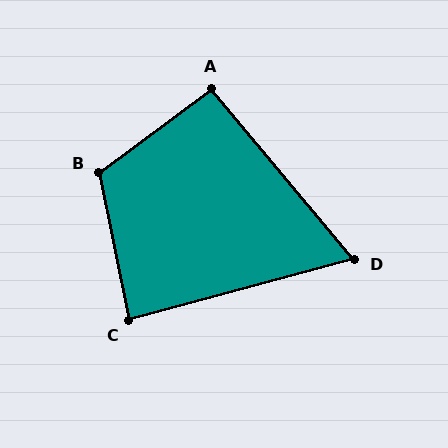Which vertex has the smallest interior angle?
D, at approximately 65 degrees.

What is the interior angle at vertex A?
Approximately 94 degrees (approximately right).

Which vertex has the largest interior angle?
B, at approximately 115 degrees.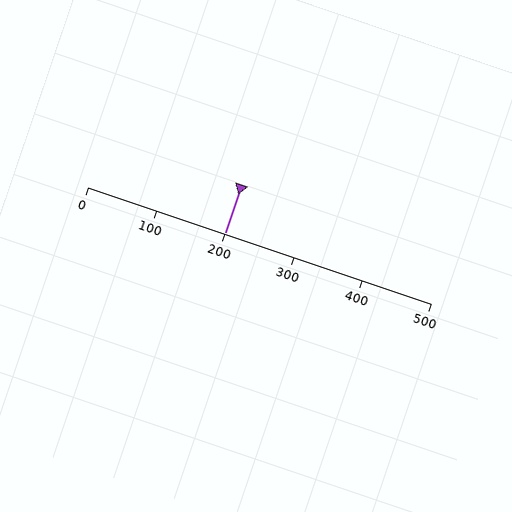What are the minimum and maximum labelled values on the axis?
The axis runs from 0 to 500.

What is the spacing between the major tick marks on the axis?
The major ticks are spaced 100 apart.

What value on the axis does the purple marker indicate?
The marker indicates approximately 200.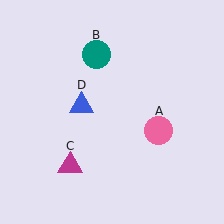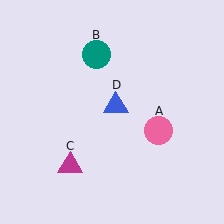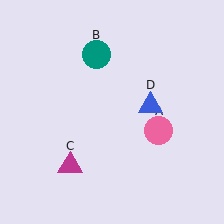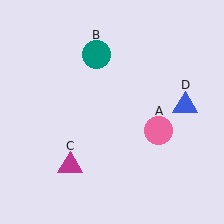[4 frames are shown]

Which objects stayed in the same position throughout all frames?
Pink circle (object A) and teal circle (object B) and magenta triangle (object C) remained stationary.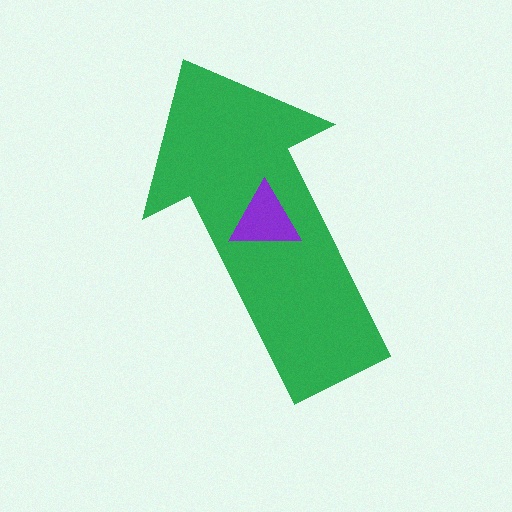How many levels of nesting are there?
2.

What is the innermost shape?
The purple triangle.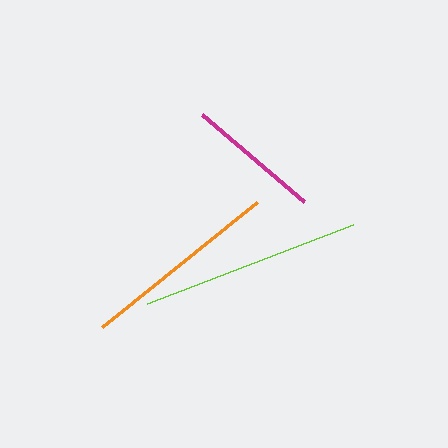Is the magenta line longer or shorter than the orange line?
The orange line is longer than the magenta line.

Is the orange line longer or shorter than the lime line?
The lime line is longer than the orange line.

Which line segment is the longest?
The lime line is the longest at approximately 221 pixels.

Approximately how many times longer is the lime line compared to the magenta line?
The lime line is approximately 1.6 times the length of the magenta line.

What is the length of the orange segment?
The orange segment is approximately 198 pixels long.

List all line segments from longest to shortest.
From longest to shortest: lime, orange, magenta.